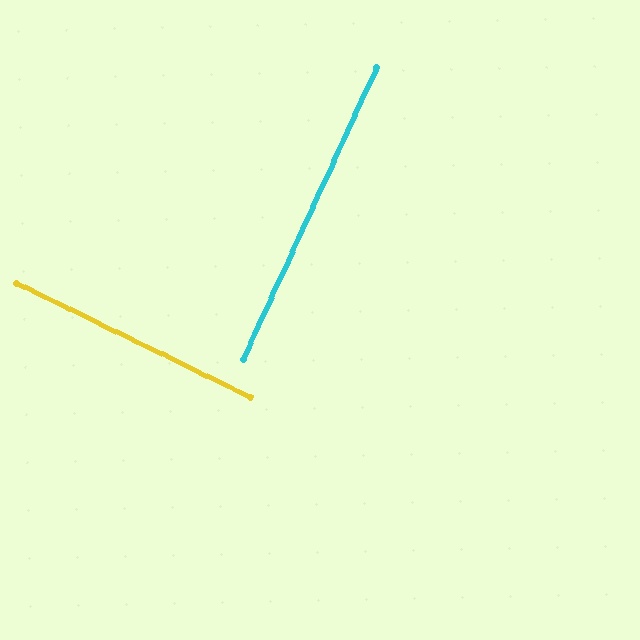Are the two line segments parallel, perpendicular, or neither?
Perpendicular — they meet at approximately 89°.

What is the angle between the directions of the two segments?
Approximately 89 degrees.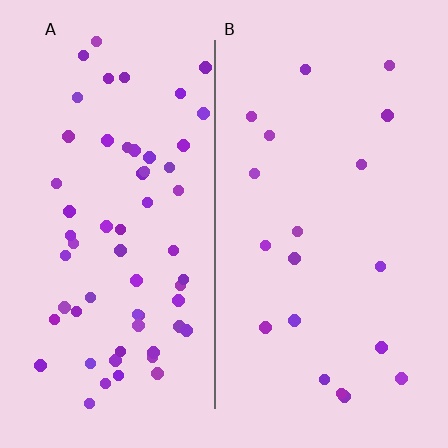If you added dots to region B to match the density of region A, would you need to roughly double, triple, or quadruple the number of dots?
Approximately triple.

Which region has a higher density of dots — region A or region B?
A (the left).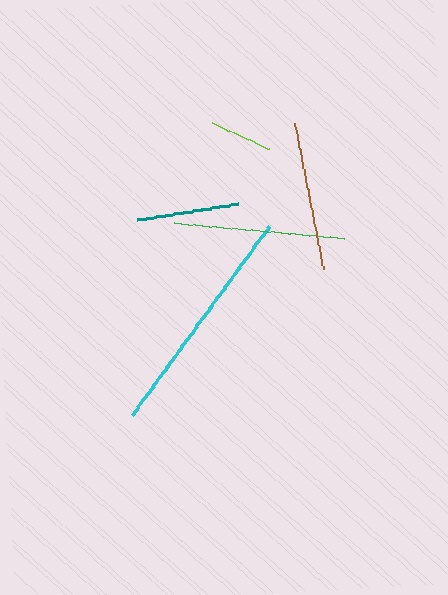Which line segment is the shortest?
The lime line is the shortest at approximately 63 pixels.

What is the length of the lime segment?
The lime segment is approximately 63 pixels long.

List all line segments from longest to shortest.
From longest to shortest: cyan, green, brown, teal, lime.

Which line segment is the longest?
The cyan line is the longest at approximately 234 pixels.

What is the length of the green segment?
The green segment is approximately 170 pixels long.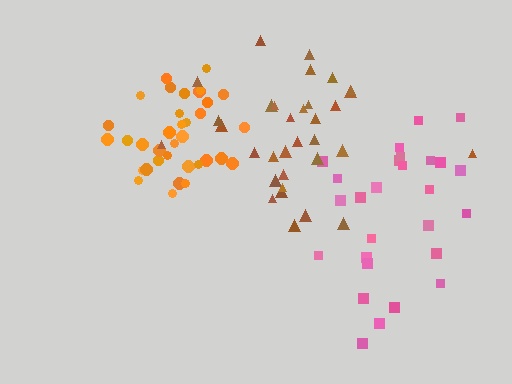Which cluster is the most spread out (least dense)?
Pink.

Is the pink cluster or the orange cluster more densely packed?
Orange.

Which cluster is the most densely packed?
Orange.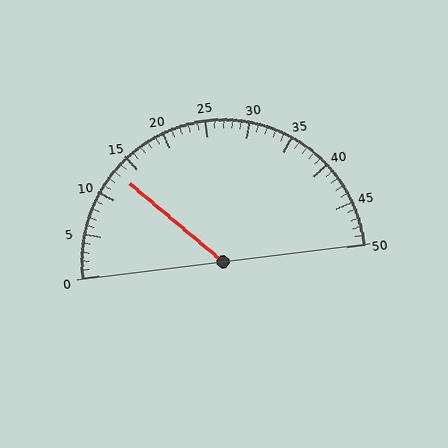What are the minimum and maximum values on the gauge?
The gauge ranges from 0 to 50.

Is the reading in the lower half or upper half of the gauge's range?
The reading is in the lower half of the range (0 to 50).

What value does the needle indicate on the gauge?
The needle indicates approximately 13.